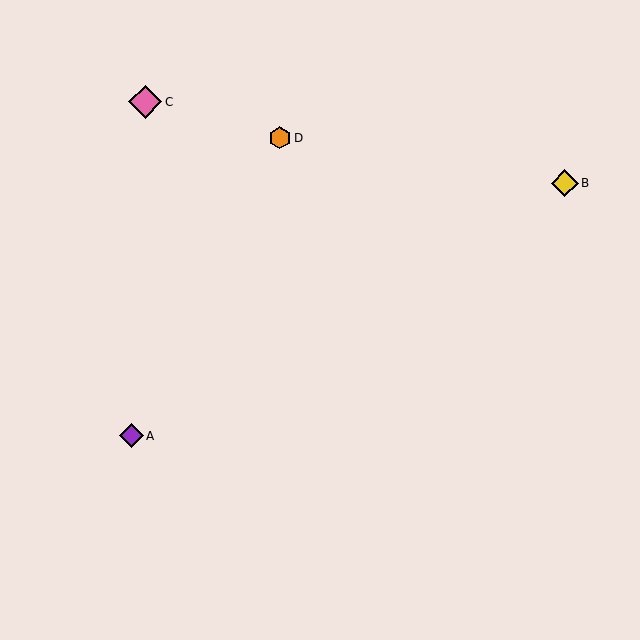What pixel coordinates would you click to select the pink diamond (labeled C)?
Click at (145, 102) to select the pink diamond C.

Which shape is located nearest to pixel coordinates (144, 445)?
The purple diamond (labeled A) at (131, 436) is nearest to that location.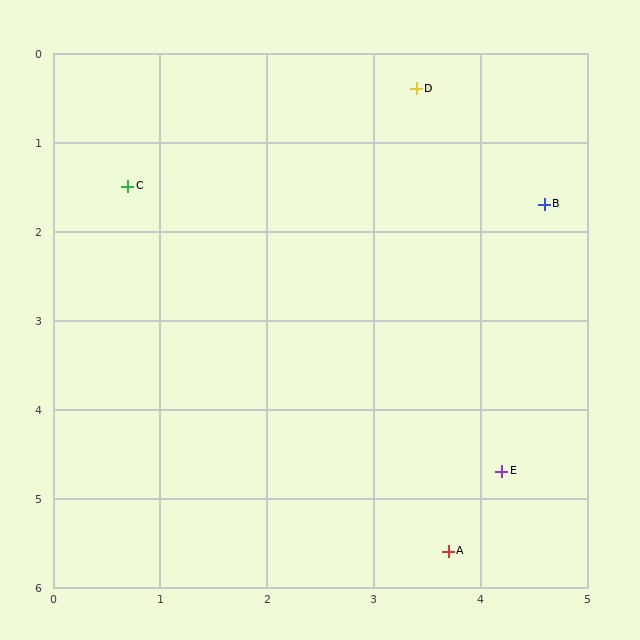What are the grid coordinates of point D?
Point D is at approximately (3.4, 0.4).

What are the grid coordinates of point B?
Point B is at approximately (4.6, 1.7).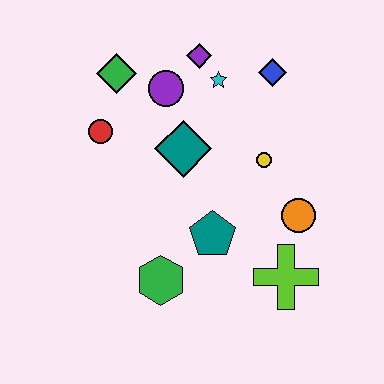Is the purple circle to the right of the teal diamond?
No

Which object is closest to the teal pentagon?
The green hexagon is closest to the teal pentagon.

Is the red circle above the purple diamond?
No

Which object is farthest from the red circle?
The lime cross is farthest from the red circle.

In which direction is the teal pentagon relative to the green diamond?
The teal pentagon is below the green diamond.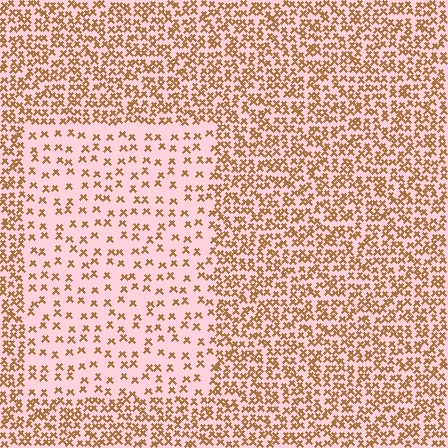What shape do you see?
I see a rectangle.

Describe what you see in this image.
The image contains small brown elements arranged at two different densities. A rectangle-shaped region is visible where the elements are less densely packed than the surrounding area.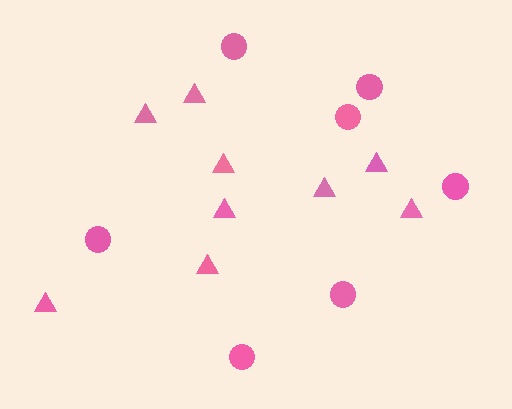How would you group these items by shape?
There are 2 groups: one group of triangles (9) and one group of circles (7).